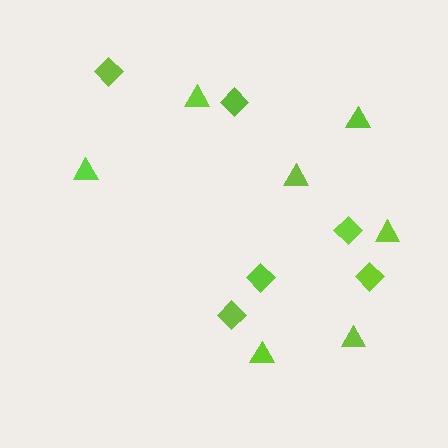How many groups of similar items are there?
There are 2 groups: one group of triangles (7) and one group of diamonds (6).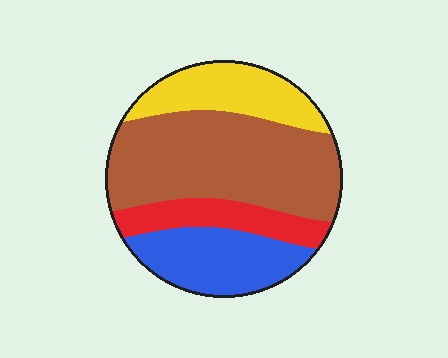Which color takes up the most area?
Brown, at roughly 45%.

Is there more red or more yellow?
Yellow.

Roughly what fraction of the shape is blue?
Blue takes up about one fifth (1/5) of the shape.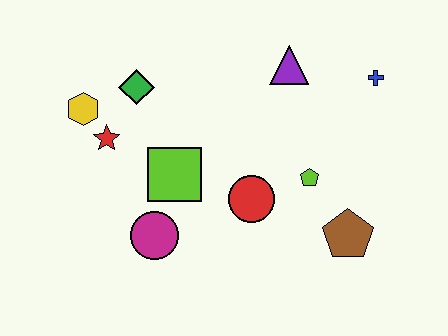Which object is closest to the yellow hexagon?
The red star is closest to the yellow hexagon.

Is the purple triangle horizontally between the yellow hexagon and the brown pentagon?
Yes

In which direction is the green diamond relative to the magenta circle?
The green diamond is above the magenta circle.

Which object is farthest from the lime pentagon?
The yellow hexagon is farthest from the lime pentagon.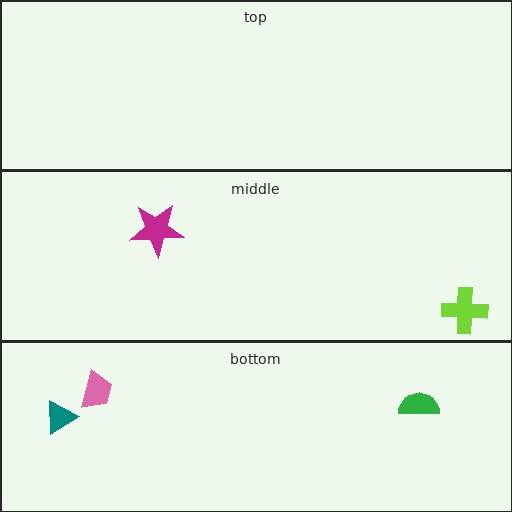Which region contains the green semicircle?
The bottom region.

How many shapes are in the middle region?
2.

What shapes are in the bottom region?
The pink trapezoid, the teal triangle, the green semicircle.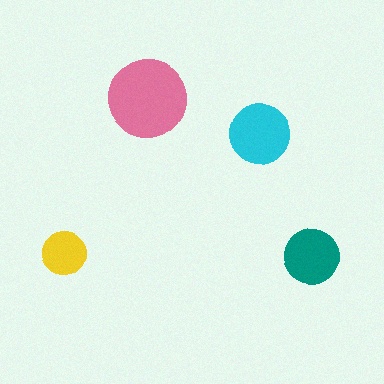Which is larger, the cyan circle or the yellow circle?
The cyan one.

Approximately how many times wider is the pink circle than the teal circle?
About 1.5 times wider.